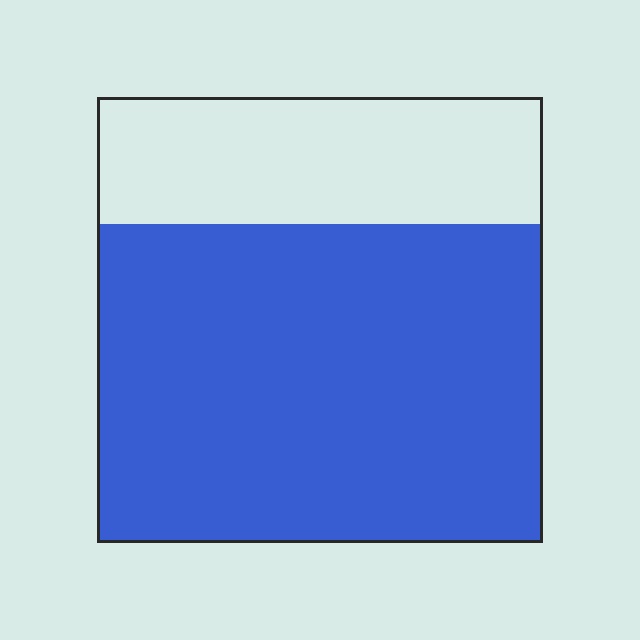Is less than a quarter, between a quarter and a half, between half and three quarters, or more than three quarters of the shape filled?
Between half and three quarters.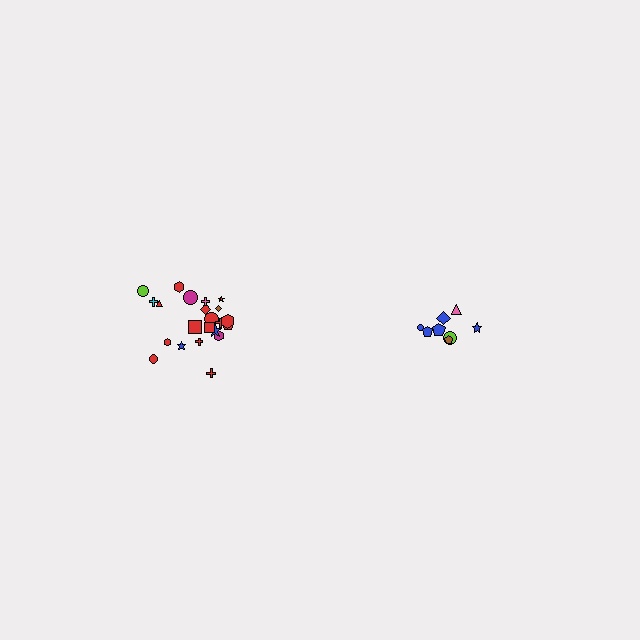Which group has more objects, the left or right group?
The left group.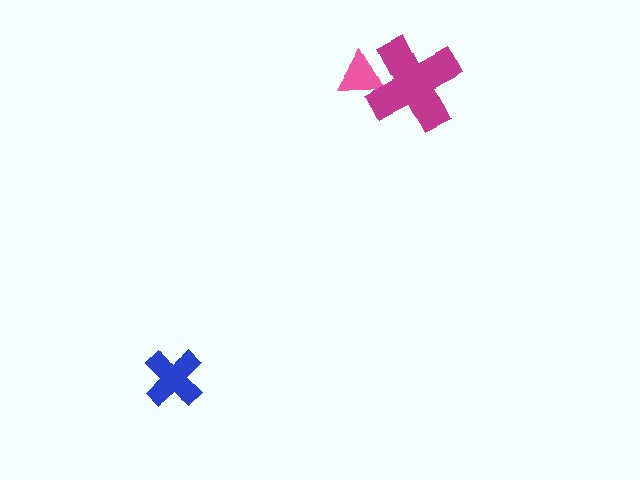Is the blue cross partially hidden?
No, no other shape covers it.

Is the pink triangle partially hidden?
Yes, it is partially covered by another shape.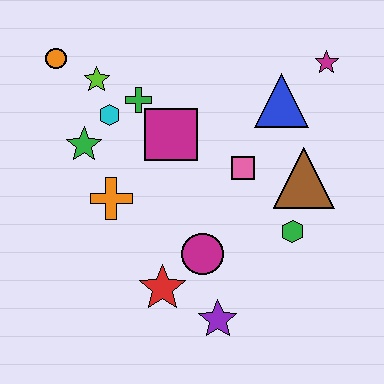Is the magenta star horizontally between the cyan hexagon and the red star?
No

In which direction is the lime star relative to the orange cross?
The lime star is above the orange cross.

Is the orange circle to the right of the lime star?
No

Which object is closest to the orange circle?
The lime star is closest to the orange circle.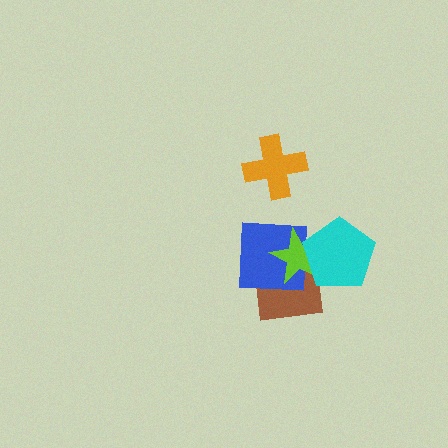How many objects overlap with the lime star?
3 objects overlap with the lime star.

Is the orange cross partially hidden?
No, no other shape covers it.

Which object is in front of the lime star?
The cyan pentagon is in front of the lime star.